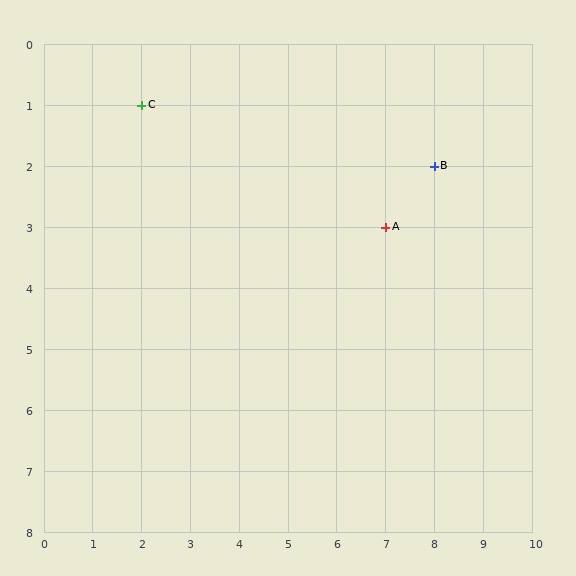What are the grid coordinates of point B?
Point B is at grid coordinates (8, 2).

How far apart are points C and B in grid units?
Points C and B are 6 columns and 1 row apart (about 6.1 grid units diagonally).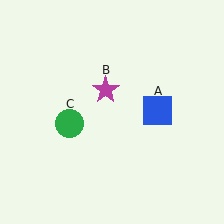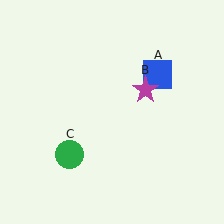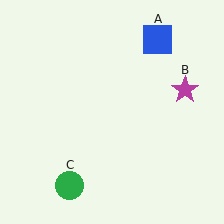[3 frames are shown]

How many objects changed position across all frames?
3 objects changed position: blue square (object A), magenta star (object B), green circle (object C).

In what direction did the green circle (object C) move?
The green circle (object C) moved down.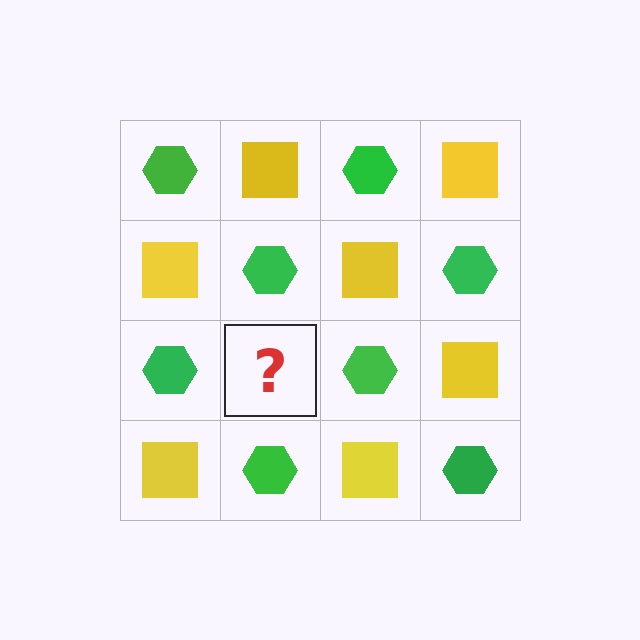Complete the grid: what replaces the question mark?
The question mark should be replaced with a yellow square.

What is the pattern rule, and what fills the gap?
The rule is that it alternates green hexagon and yellow square in a checkerboard pattern. The gap should be filled with a yellow square.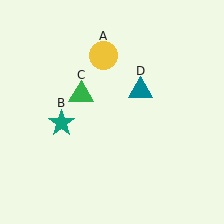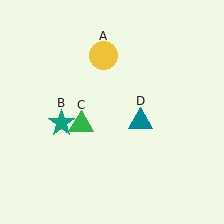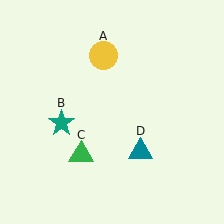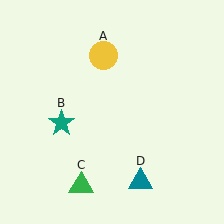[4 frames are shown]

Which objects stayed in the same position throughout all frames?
Yellow circle (object A) and teal star (object B) remained stationary.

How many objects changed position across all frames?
2 objects changed position: green triangle (object C), teal triangle (object D).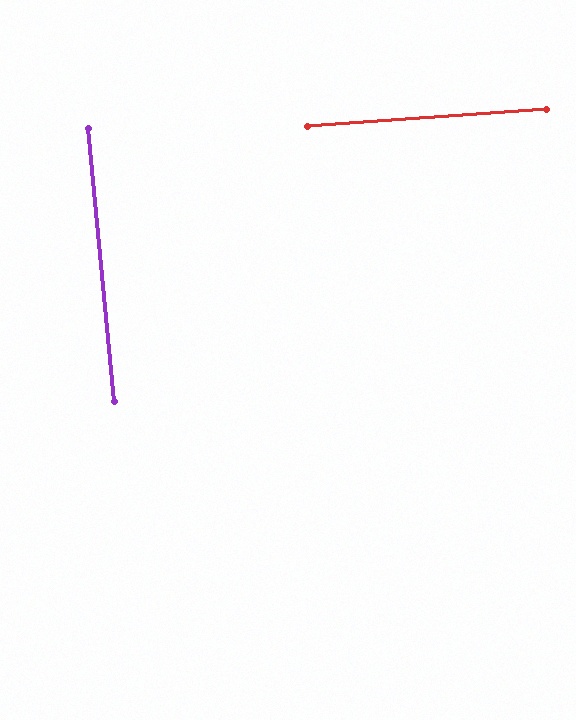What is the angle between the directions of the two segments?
Approximately 89 degrees.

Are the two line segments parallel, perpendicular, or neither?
Perpendicular — they meet at approximately 89°.